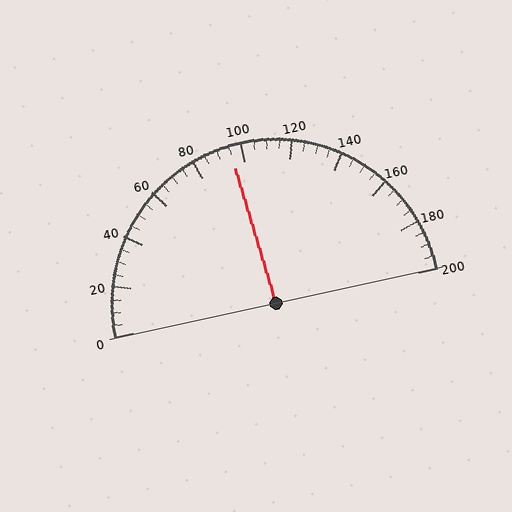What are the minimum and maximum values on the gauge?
The gauge ranges from 0 to 200.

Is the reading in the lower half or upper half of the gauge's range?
The reading is in the lower half of the range (0 to 200).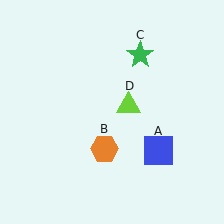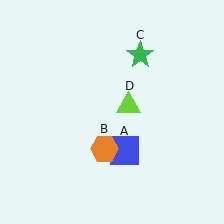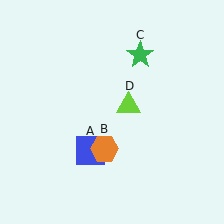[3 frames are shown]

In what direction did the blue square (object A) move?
The blue square (object A) moved left.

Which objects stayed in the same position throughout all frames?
Orange hexagon (object B) and green star (object C) and lime triangle (object D) remained stationary.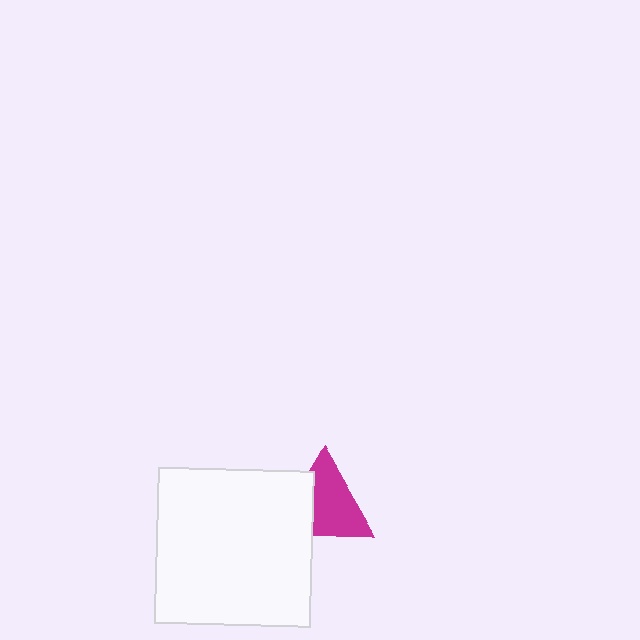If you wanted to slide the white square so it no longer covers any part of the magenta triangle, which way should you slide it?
Slide it left — that is the most direct way to separate the two shapes.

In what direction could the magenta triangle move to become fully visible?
The magenta triangle could move right. That would shift it out from behind the white square entirely.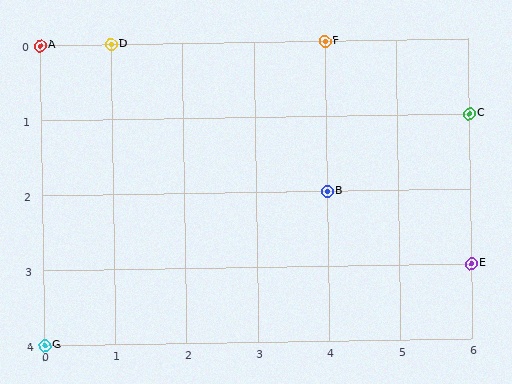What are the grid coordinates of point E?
Point E is at grid coordinates (6, 3).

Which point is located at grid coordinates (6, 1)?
Point C is at (6, 1).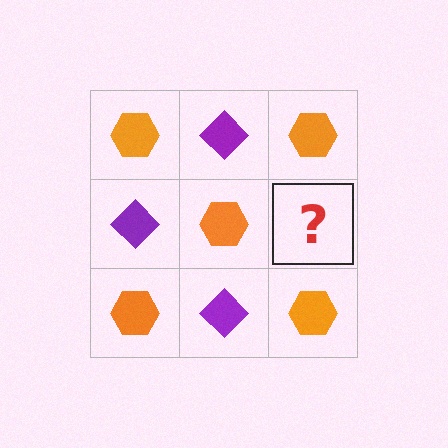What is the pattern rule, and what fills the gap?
The rule is that it alternates orange hexagon and purple diamond in a checkerboard pattern. The gap should be filled with a purple diamond.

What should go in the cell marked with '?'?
The missing cell should contain a purple diamond.